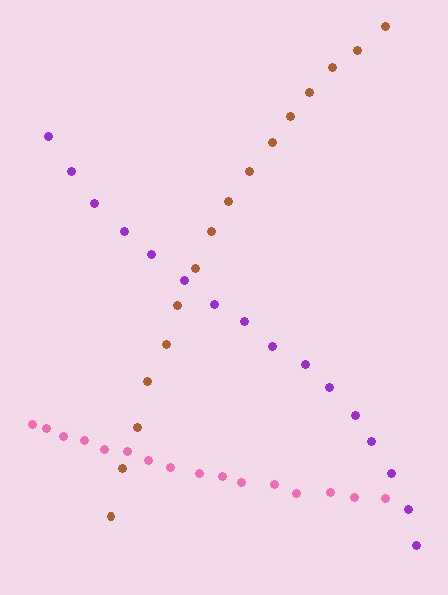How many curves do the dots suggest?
There are 3 distinct paths.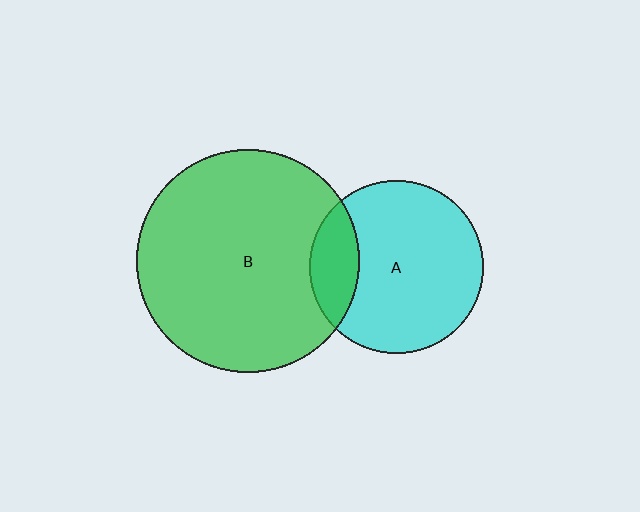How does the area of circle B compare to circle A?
Approximately 1.7 times.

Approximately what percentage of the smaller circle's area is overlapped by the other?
Approximately 20%.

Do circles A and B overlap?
Yes.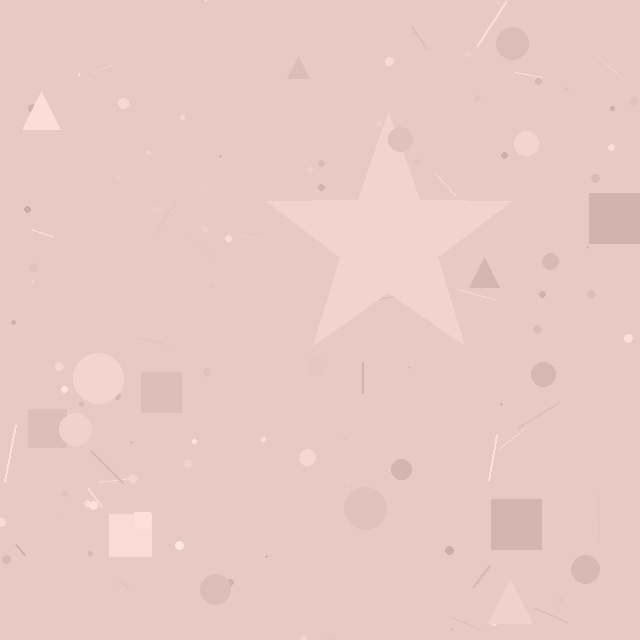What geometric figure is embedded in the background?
A star is embedded in the background.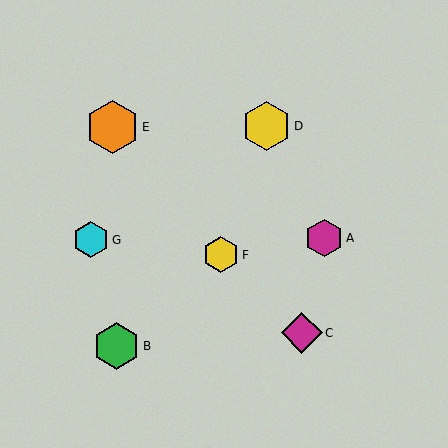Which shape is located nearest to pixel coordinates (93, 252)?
The cyan hexagon (labeled G) at (91, 240) is nearest to that location.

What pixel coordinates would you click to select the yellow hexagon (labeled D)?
Click at (267, 126) to select the yellow hexagon D.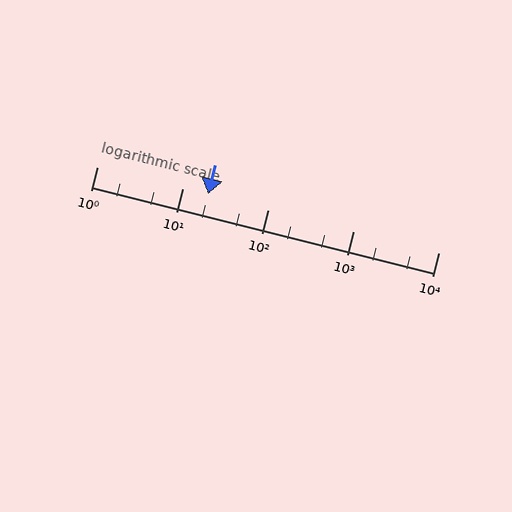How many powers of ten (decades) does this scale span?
The scale spans 4 decades, from 1 to 10000.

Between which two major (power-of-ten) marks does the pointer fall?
The pointer is between 10 and 100.